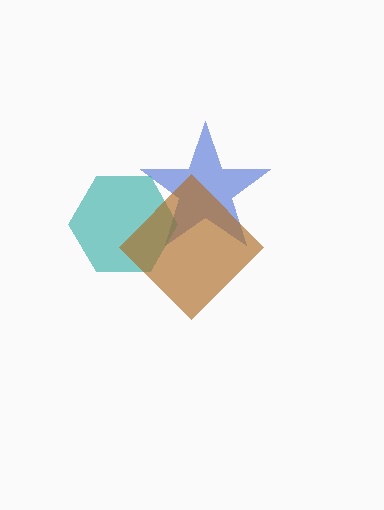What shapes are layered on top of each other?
The layered shapes are: a blue star, a teal hexagon, a brown diamond.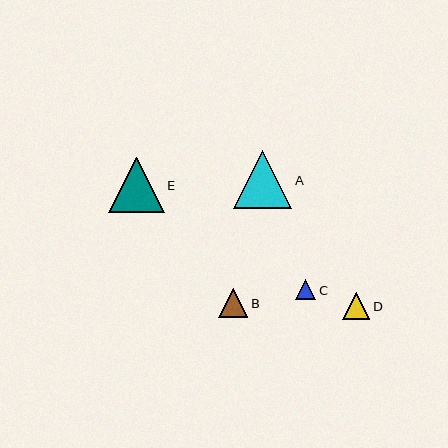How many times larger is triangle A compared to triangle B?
Triangle A is approximately 2.0 times the size of triangle B.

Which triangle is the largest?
Triangle A is the largest with a size of approximately 59 pixels.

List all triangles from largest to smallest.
From largest to smallest: A, E, B, D, C.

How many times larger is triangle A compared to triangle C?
Triangle A is approximately 2.8 times the size of triangle C.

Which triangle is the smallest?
Triangle C is the smallest with a size of approximately 21 pixels.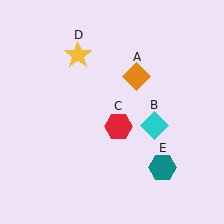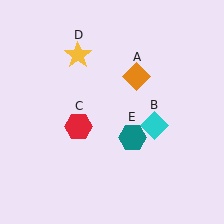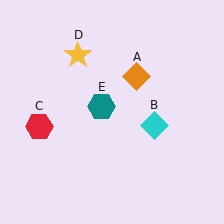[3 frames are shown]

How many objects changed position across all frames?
2 objects changed position: red hexagon (object C), teal hexagon (object E).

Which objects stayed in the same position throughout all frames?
Orange diamond (object A) and cyan diamond (object B) and yellow star (object D) remained stationary.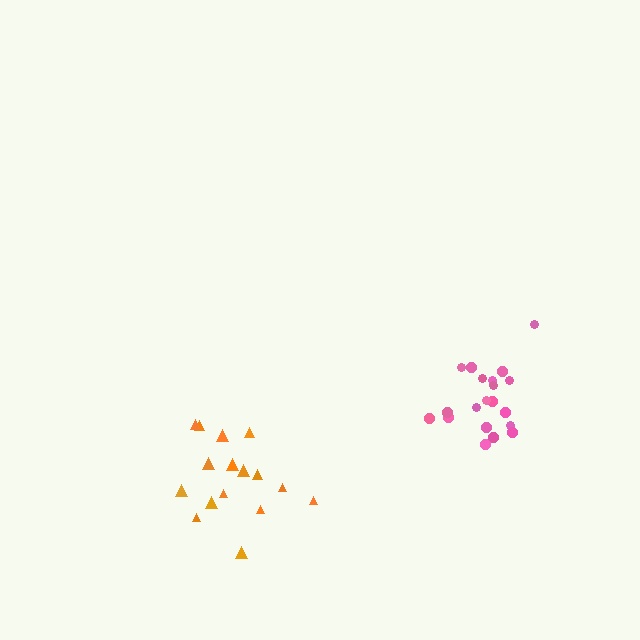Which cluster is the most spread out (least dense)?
Orange.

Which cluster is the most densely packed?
Pink.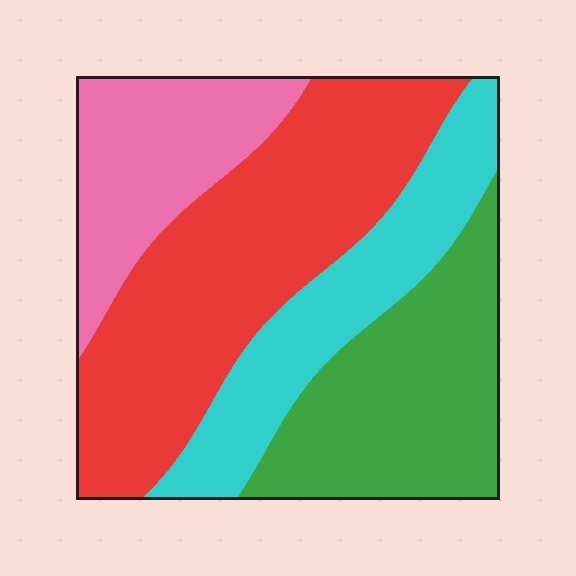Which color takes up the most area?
Red, at roughly 35%.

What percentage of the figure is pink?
Pink takes up about one sixth (1/6) of the figure.